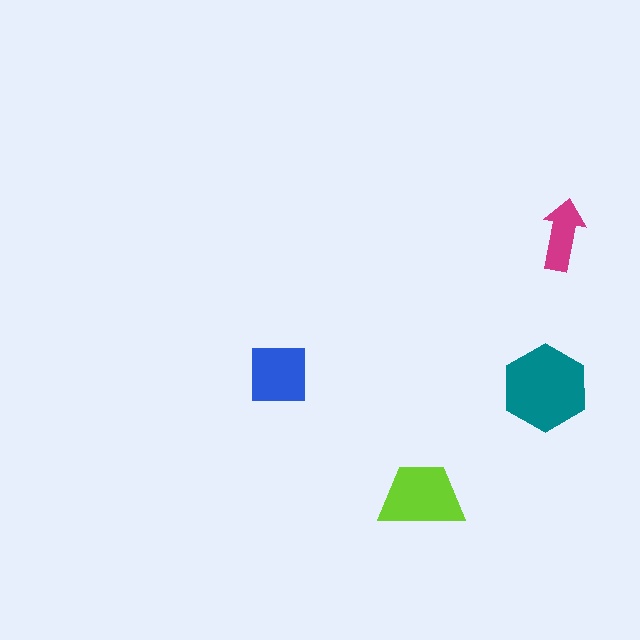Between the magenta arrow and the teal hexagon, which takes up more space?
The teal hexagon.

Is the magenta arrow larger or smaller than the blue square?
Smaller.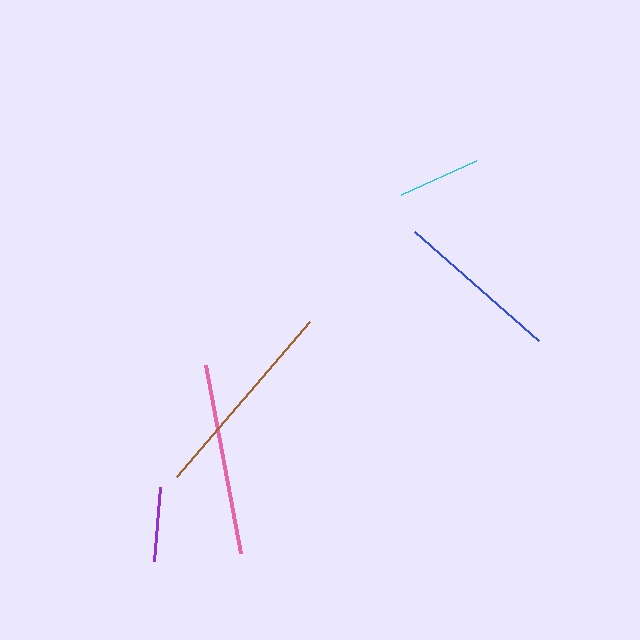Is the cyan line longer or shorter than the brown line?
The brown line is longer than the cyan line.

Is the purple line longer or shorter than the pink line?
The pink line is longer than the purple line.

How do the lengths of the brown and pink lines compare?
The brown and pink lines are approximately the same length.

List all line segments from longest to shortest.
From longest to shortest: brown, pink, blue, cyan, purple.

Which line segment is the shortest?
The purple line is the shortest at approximately 74 pixels.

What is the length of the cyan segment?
The cyan segment is approximately 82 pixels long.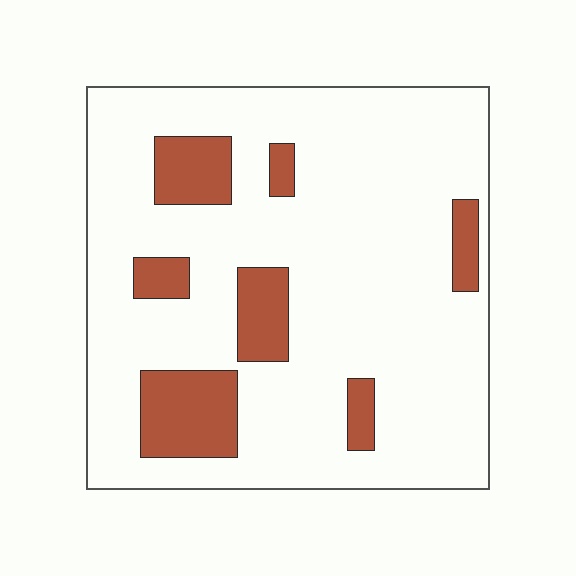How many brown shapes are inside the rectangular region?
7.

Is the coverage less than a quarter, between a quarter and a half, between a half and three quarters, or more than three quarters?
Less than a quarter.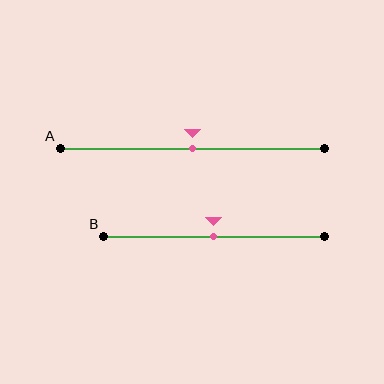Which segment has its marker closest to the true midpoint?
Segment A has its marker closest to the true midpoint.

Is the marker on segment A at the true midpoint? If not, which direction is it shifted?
Yes, the marker on segment A is at the true midpoint.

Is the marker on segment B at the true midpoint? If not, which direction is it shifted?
Yes, the marker on segment B is at the true midpoint.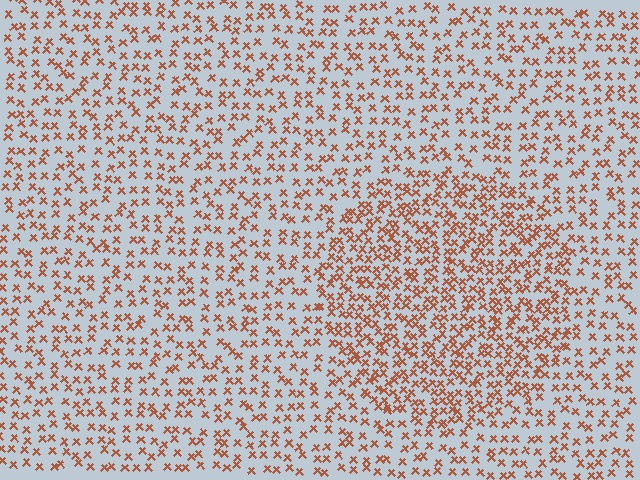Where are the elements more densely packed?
The elements are more densely packed inside the circle boundary.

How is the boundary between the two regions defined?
The boundary is defined by a change in element density (approximately 1.8x ratio). All elements are the same color, size, and shape.